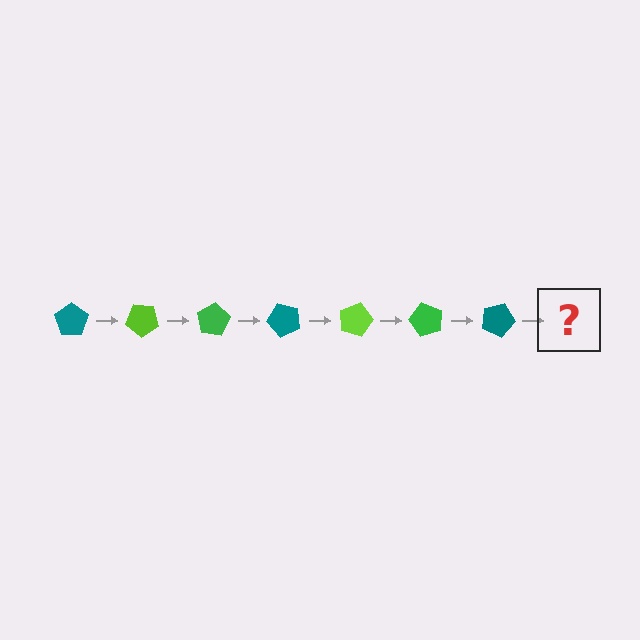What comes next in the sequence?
The next element should be a lime pentagon, rotated 280 degrees from the start.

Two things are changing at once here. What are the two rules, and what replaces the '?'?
The two rules are that it rotates 40 degrees each step and the color cycles through teal, lime, and green. The '?' should be a lime pentagon, rotated 280 degrees from the start.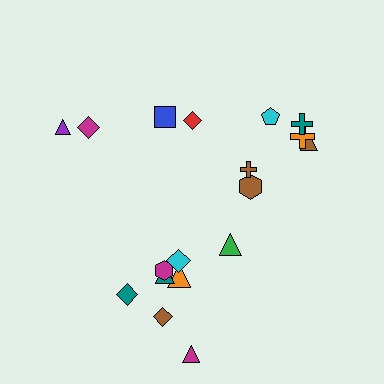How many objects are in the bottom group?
There are 8 objects.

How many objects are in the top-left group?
There are 4 objects.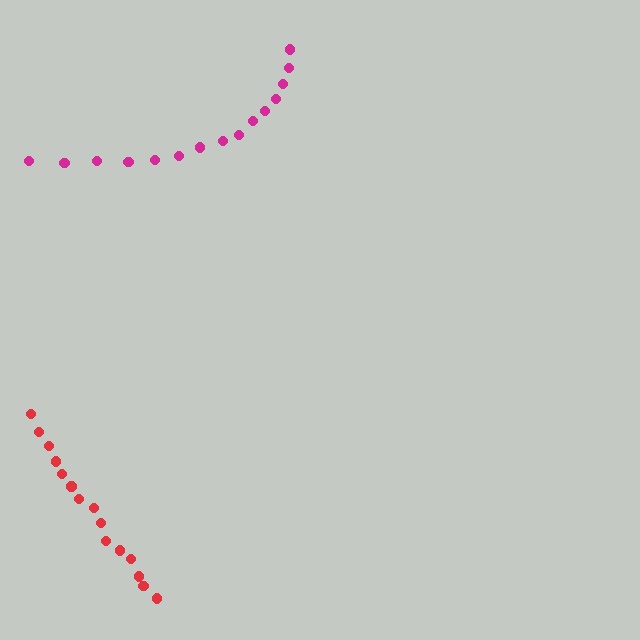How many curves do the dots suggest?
There are 2 distinct paths.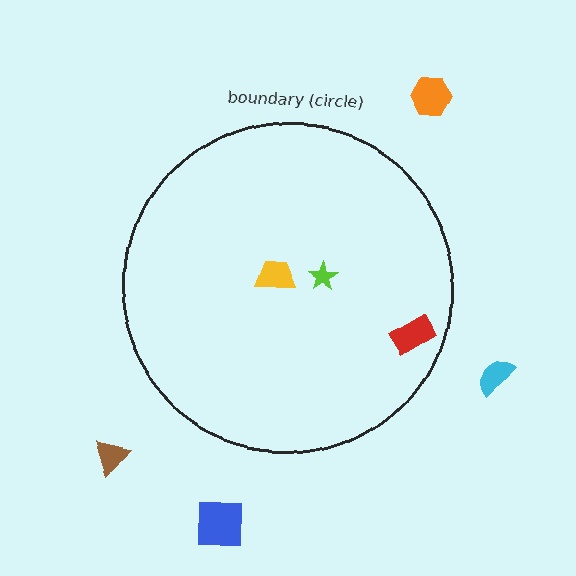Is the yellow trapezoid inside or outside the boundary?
Inside.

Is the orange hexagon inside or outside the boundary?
Outside.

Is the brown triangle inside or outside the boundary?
Outside.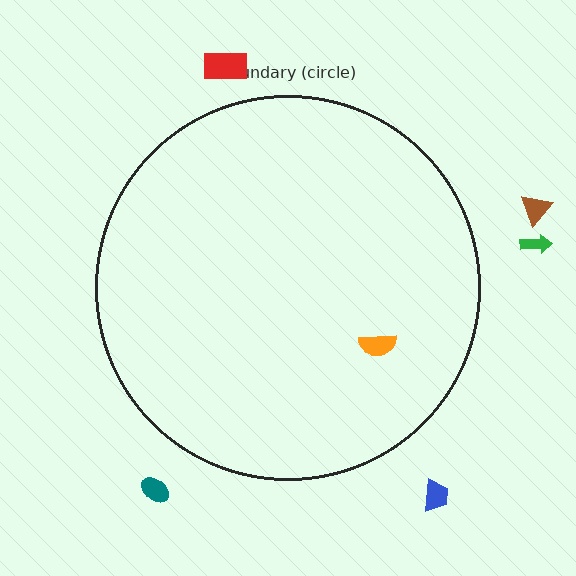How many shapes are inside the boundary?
1 inside, 5 outside.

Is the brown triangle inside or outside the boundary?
Outside.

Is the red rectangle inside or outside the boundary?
Outside.